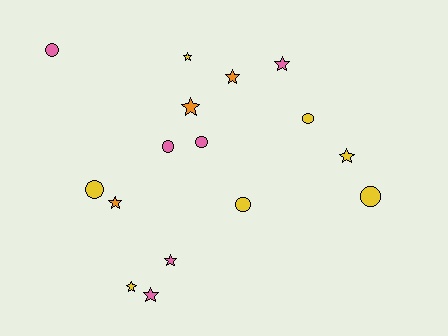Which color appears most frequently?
Yellow, with 7 objects.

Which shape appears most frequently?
Star, with 9 objects.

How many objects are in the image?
There are 16 objects.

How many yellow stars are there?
There are 3 yellow stars.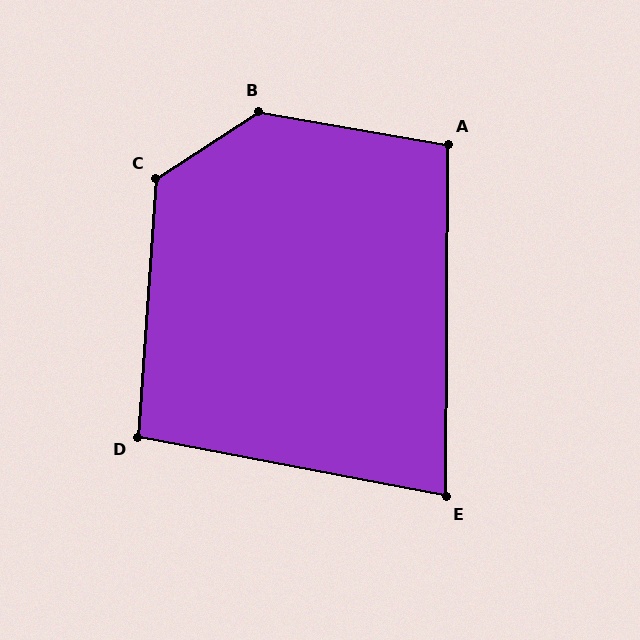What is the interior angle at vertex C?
Approximately 127 degrees (obtuse).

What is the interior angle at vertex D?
Approximately 97 degrees (obtuse).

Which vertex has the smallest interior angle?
E, at approximately 80 degrees.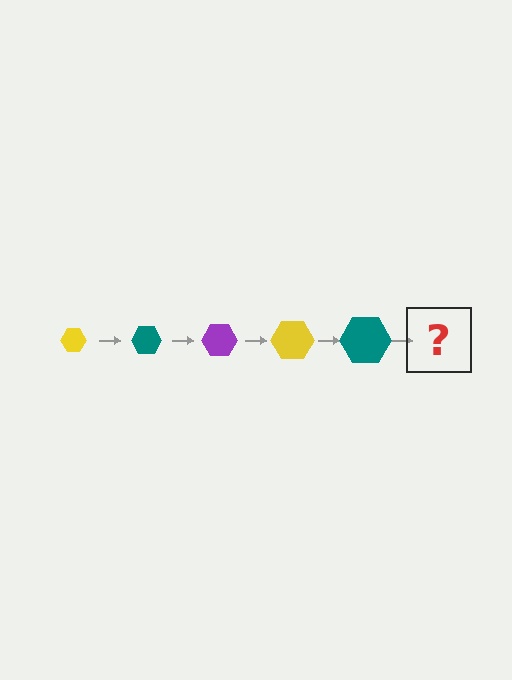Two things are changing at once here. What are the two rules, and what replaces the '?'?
The two rules are that the hexagon grows larger each step and the color cycles through yellow, teal, and purple. The '?' should be a purple hexagon, larger than the previous one.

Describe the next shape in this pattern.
It should be a purple hexagon, larger than the previous one.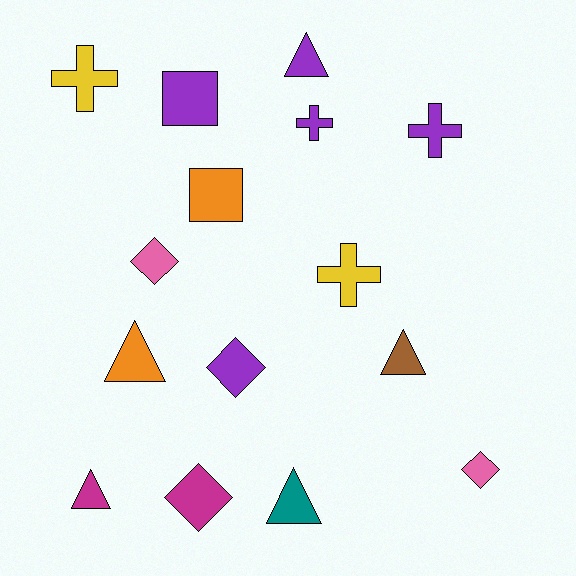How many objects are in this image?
There are 15 objects.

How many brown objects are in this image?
There is 1 brown object.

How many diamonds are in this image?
There are 4 diamonds.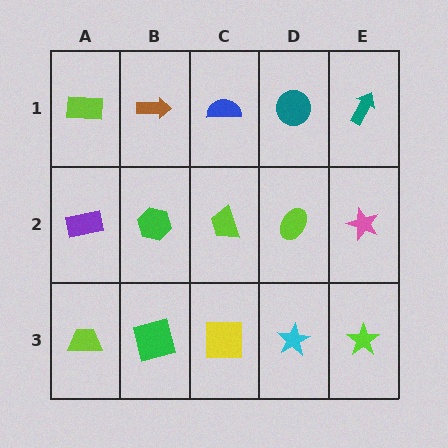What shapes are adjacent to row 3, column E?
A pink star (row 2, column E), a cyan star (row 3, column D).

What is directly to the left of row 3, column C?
A green square.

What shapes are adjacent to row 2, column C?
A blue semicircle (row 1, column C), a yellow square (row 3, column C), a green hexagon (row 2, column B), a lime ellipse (row 2, column D).